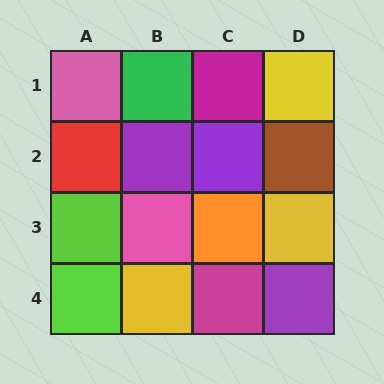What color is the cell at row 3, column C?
Orange.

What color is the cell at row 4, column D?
Purple.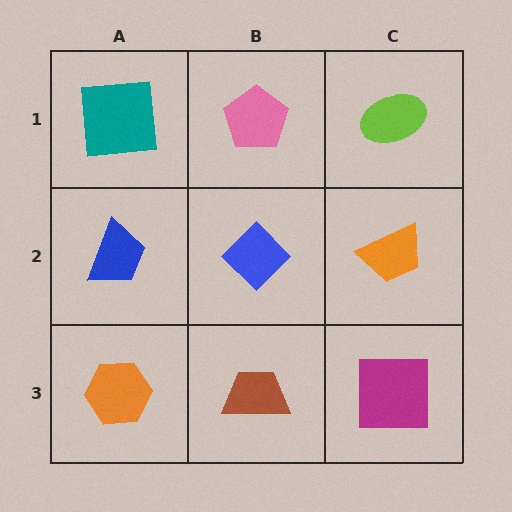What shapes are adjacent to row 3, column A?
A blue trapezoid (row 2, column A), a brown trapezoid (row 3, column B).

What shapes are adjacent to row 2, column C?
A lime ellipse (row 1, column C), a magenta square (row 3, column C), a blue diamond (row 2, column B).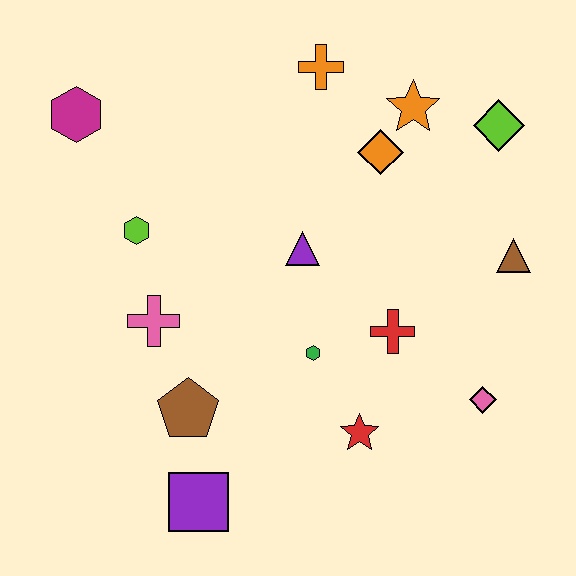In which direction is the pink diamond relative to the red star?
The pink diamond is to the right of the red star.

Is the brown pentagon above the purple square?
Yes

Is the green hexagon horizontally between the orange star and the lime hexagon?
Yes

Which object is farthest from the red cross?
The magenta hexagon is farthest from the red cross.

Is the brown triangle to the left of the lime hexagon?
No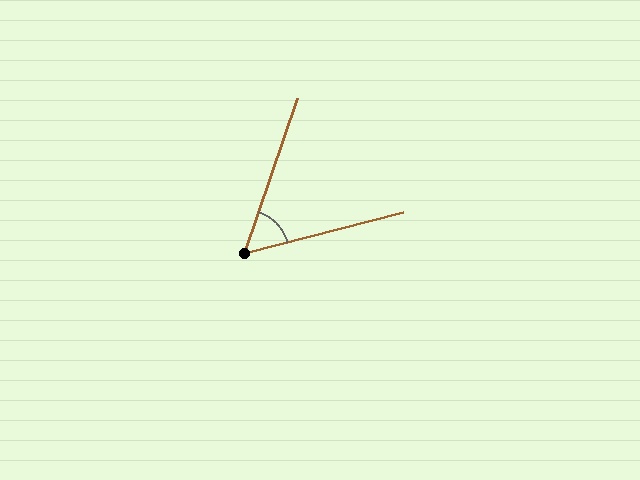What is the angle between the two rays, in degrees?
Approximately 57 degrees.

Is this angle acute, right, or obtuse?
It is acute.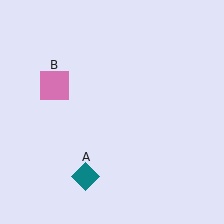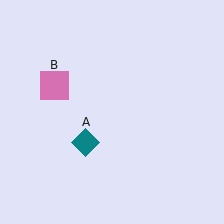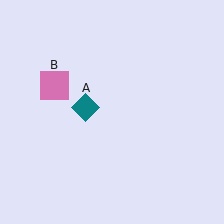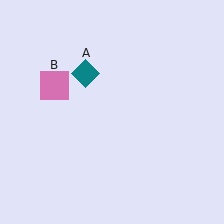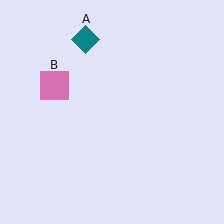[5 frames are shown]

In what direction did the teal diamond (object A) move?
The teal diamond (object A) moved up.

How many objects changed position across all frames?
1 object changed position: teal diamond (object A).